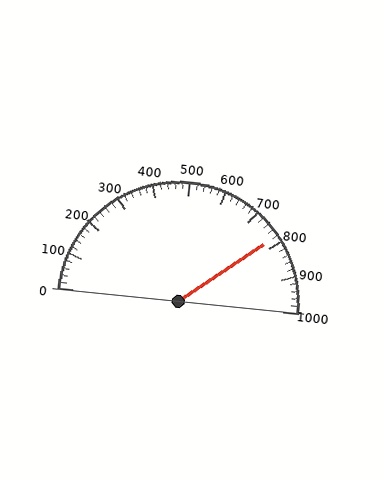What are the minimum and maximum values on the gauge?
The gauge ranges from 0 to 1000.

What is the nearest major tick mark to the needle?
The nearest major tick mark is 800.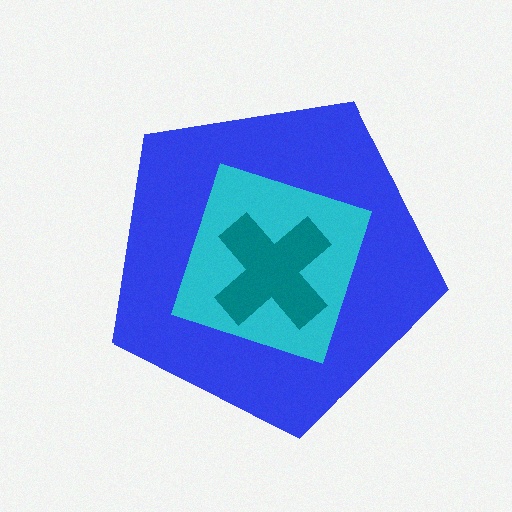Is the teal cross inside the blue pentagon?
Yes.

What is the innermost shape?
The teal cross.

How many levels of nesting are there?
3.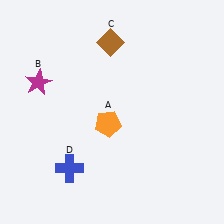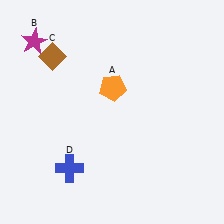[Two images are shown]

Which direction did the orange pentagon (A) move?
The orange pentagon (A) moved up.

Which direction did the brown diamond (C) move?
The brown diamond (C) moved left.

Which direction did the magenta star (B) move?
The magenta star (B) moved up.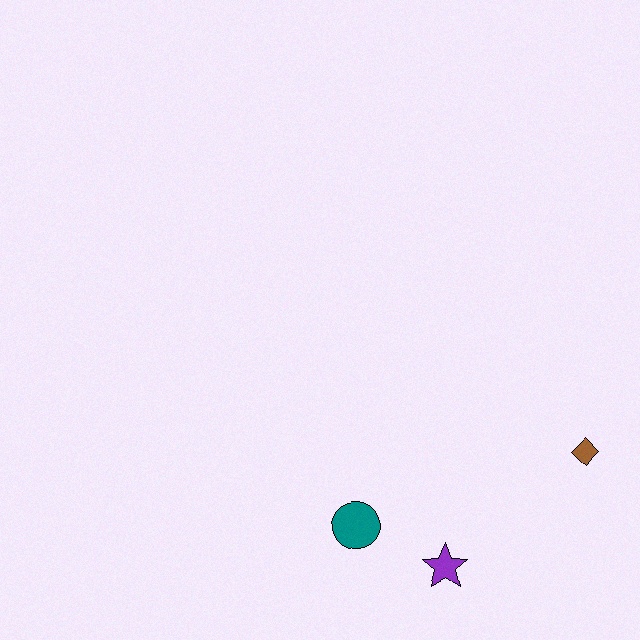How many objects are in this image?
There are 3 objects.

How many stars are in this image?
There is 1 star.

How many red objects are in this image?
There are no red objects.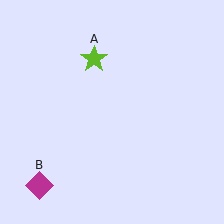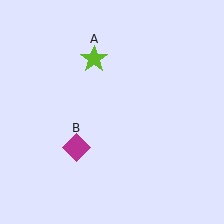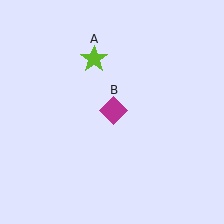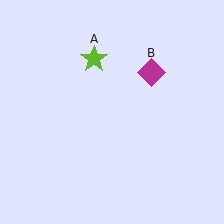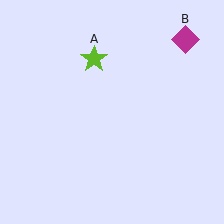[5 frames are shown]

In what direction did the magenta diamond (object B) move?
The magenta diamond (object B) moved up and to the right.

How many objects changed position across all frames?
1 object changed position: magenta diamond (object B).